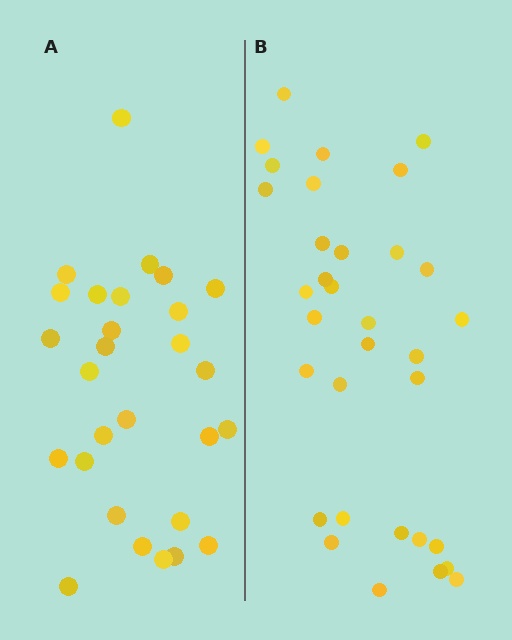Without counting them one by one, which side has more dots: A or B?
Region B (the right region) has more dots.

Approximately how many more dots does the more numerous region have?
Region B has about 5 more dots than region A.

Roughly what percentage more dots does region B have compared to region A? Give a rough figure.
About 20% more.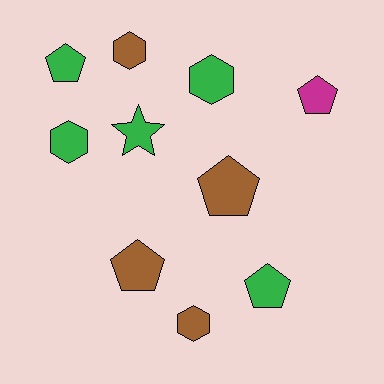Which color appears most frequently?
Green, with 5 objects.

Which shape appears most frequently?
Pentagon, with 5 objects.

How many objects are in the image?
There are 10 objects.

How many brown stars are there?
There are no brown stars.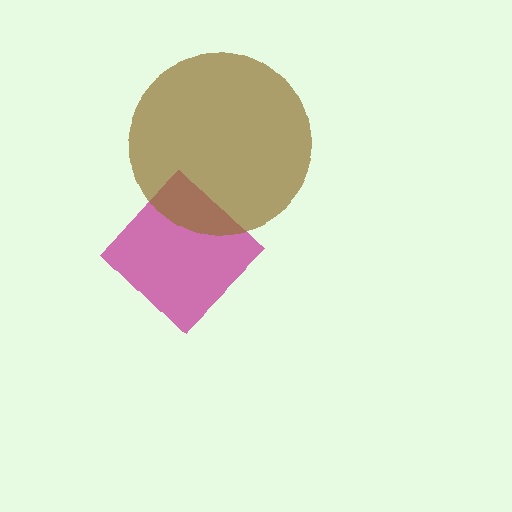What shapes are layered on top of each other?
The layered shapes are: a magenta diamond, a brown circle.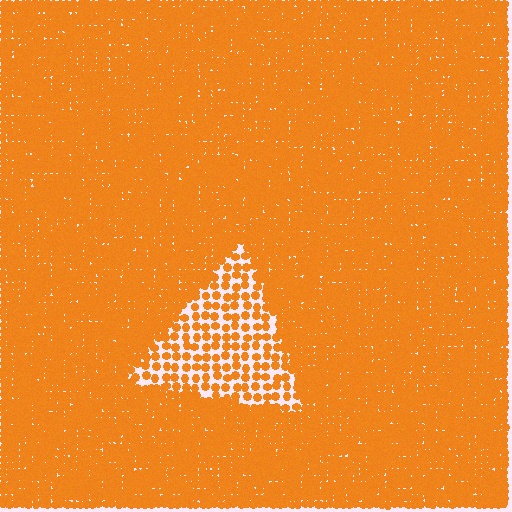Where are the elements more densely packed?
The elements are more densely packed outside the triangle boundary.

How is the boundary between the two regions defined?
The boundary is defined by a change in element density (approximately 2.4x ratio). All elements are the same color, size, and shape.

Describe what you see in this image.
The image contains small orange elements arranged at two different densities. A triangle-shaped region is visible where the elements are less densely packed than the surrounding area.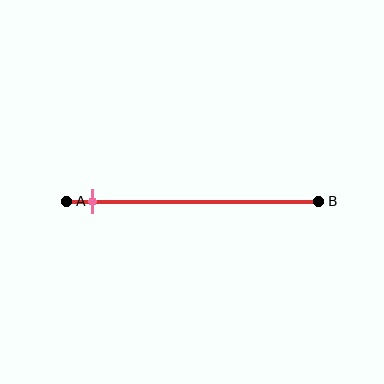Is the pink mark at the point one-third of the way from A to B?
No, the mark is at about 10% from A, not at the 33% one-third point.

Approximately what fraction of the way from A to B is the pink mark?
The pink mark is approximately 10% of the way from A to B.